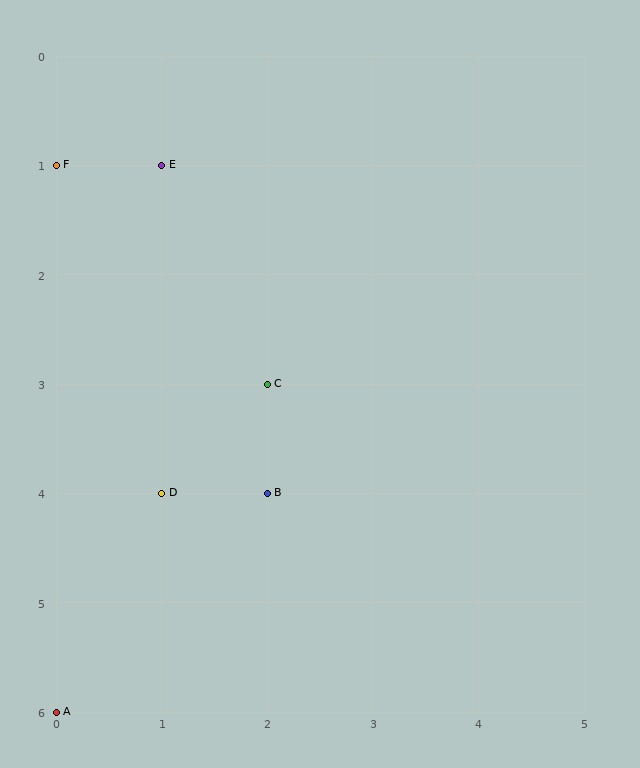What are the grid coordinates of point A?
Point A is at grid coordinates (0, 6).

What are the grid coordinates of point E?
Point E is at grid coordinates (1, 1).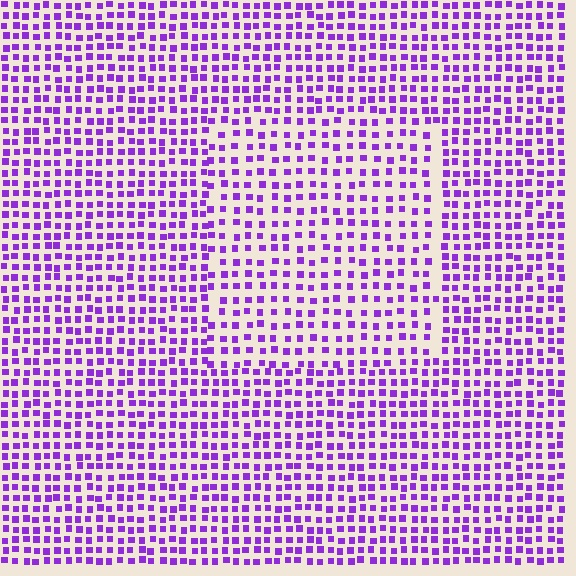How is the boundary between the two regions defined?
The boundary is defined by a change in element density (approximately 1.5x ratio). All elements are the same color, size, and shape.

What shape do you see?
I see a rectangle.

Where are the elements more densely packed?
The elements are more densely packed outside the rectangle boundary.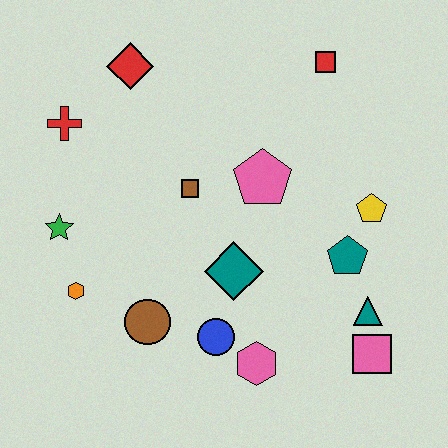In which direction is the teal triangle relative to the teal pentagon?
The teal triangle is below the teal pentagon.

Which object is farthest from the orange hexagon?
The red square is farthest from the orange hexagon.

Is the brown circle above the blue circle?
Yes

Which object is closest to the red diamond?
The red cross is closest to the red diamond.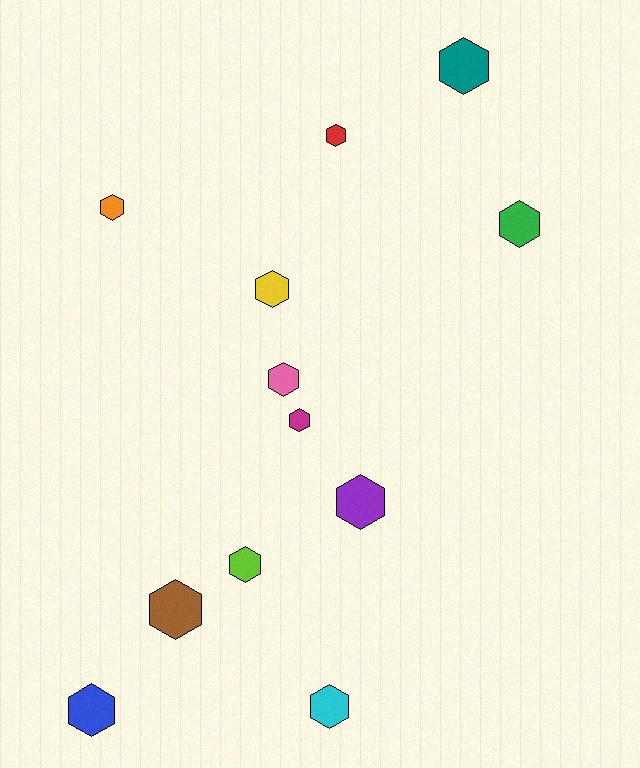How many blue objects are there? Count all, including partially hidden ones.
There is 1 blue object.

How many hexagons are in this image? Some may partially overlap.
There are 12 hexagons.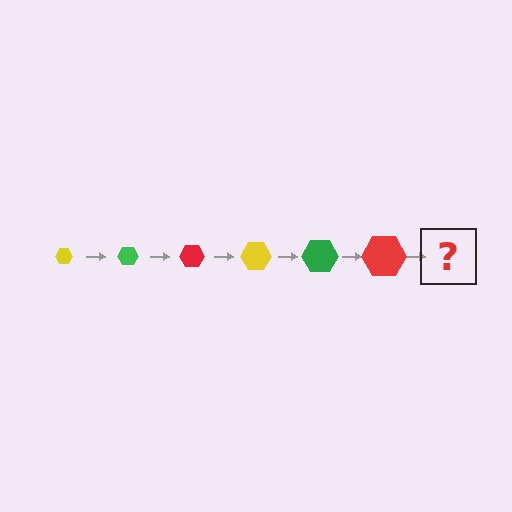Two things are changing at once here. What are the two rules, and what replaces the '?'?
The two rules are that the hexagon grows larger each step and the color cycles through yellow, green, and red. The '?' should be a yellow hexagon, larger than the previous one.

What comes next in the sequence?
The next element should be a yellow hexagon, larger than the previous one.